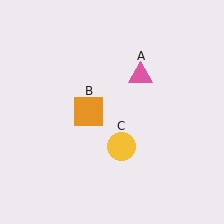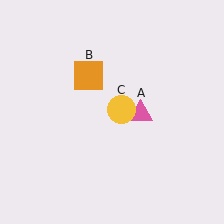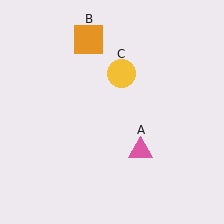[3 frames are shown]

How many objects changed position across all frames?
3 objects changed position: pink triangle (object A), orange square (object B), yellow circle (object C).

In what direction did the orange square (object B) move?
The orange square (object B) moved up.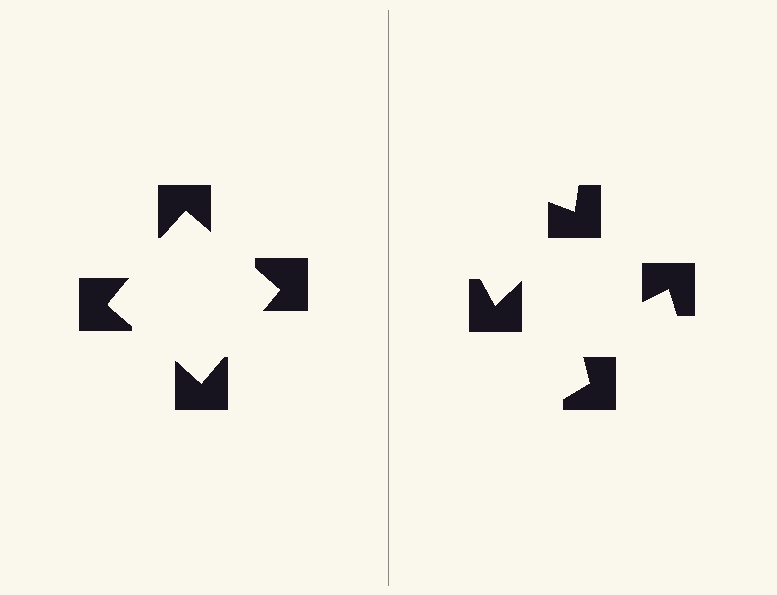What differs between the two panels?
The notched squares are positioned identically on both sides; only the wedge orientations differ. On the left they align to a square; on the right they are misaligned.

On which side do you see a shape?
An illusory square appears on the left side. On the right side the wedge cuts are rotated, so no coherent shape forms.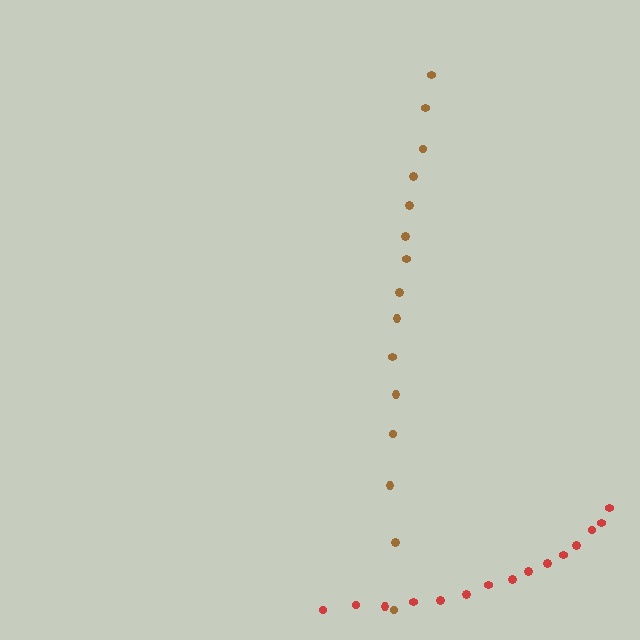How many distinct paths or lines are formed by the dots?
There are 2 distinct paths.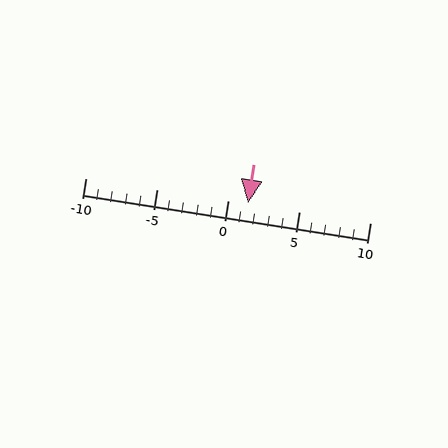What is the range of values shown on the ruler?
The ruler shows values from -10 to 10.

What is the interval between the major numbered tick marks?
The major tick marks are spaced 5 units apart.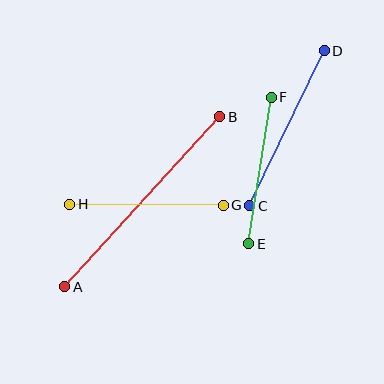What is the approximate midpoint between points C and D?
The midpoint is at approximately (287, 128) pixels.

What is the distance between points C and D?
The distance is approximately 172 pixels.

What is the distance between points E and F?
The distance is approximately 148 pixels.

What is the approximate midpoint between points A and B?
The midpoint is at approximately (142, 202) pixels.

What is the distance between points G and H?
The distance is approximately 153 pixels.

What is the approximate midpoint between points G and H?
The midpoint is at approximately (146, 205) pixels.